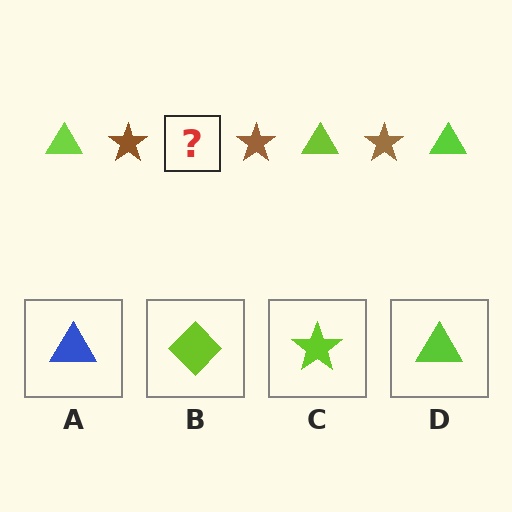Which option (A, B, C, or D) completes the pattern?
D.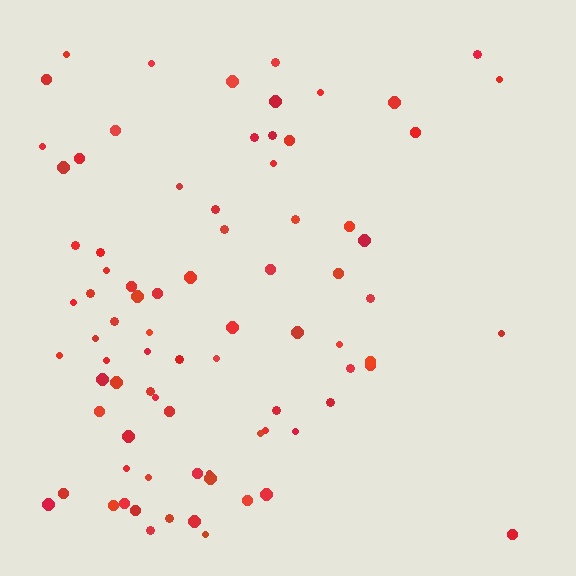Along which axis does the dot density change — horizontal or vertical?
Horizontal.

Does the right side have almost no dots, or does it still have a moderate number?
Still a moderate number, just noticeably fewer than the left.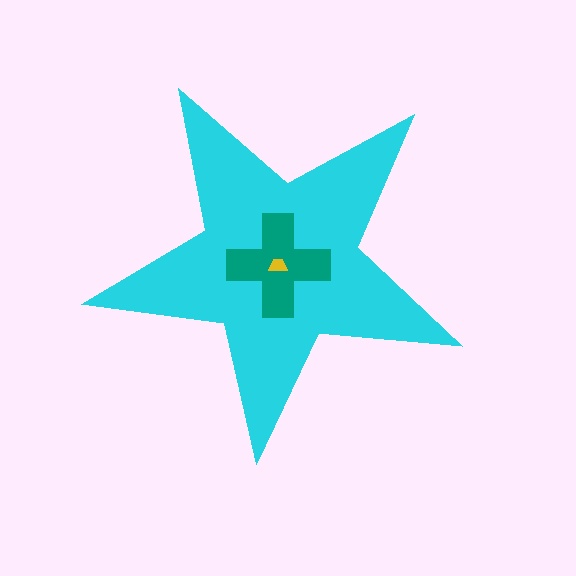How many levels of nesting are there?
3.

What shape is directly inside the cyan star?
The teal cross.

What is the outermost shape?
The cyan star.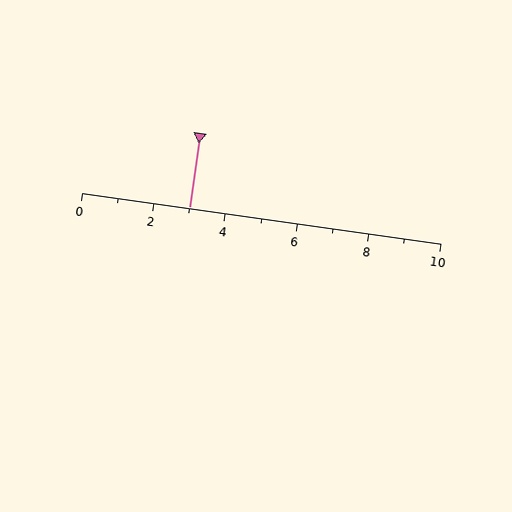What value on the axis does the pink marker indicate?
The marker indicates approximately 3.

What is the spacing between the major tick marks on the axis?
The major ticks are spaced 2 apart.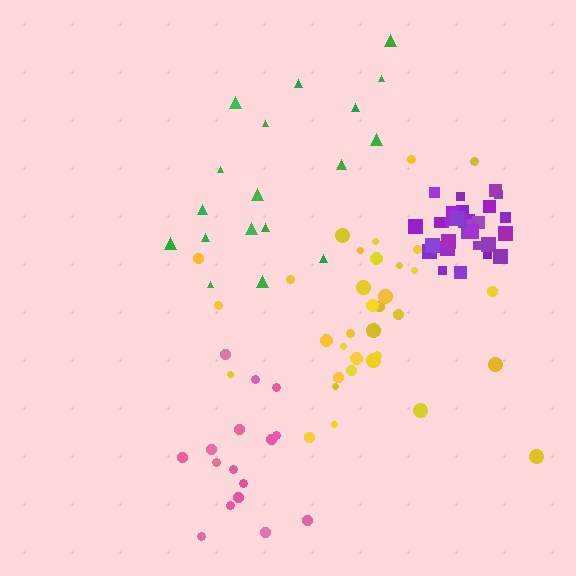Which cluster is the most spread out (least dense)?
Green.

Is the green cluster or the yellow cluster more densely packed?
Yellow.